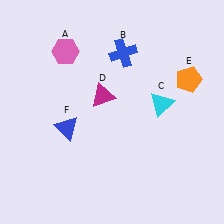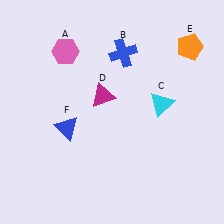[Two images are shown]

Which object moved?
The orange pentagon (E) moved up.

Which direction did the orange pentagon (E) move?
The orange pentagon (E) moved up.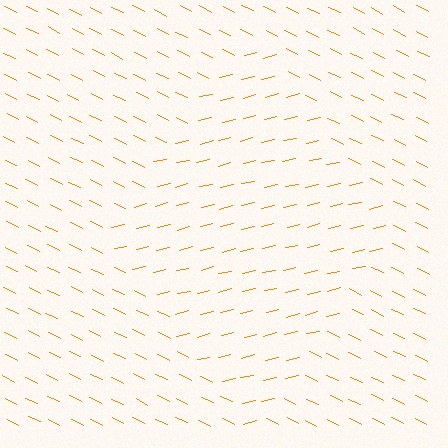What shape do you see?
I see a diamond.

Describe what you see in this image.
The image is filled with small orange line segments. A diamond region in the image has lines oriented differently from the surrounding lines, creating a visible texture boundary.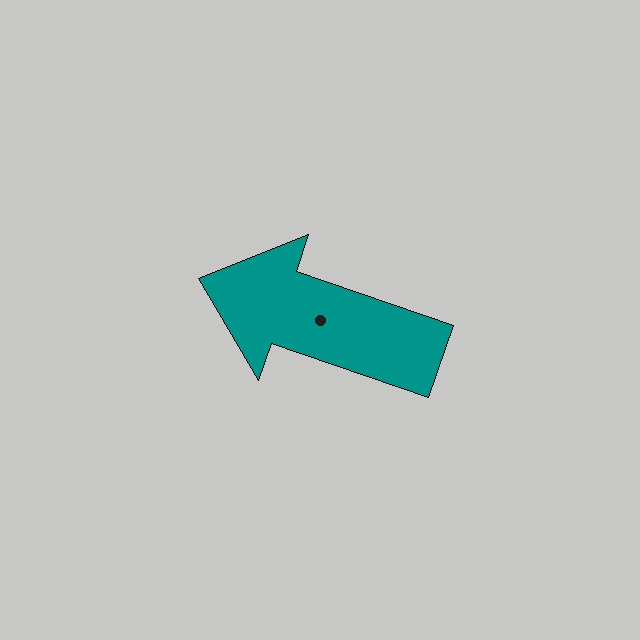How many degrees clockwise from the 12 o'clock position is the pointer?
Approximately 289 degrees.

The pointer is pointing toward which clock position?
Roughly 10 o'clock.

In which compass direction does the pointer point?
West.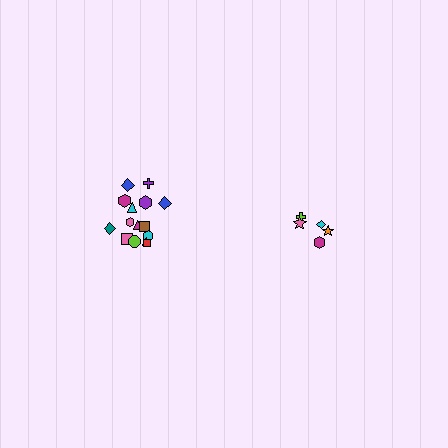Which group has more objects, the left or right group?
The left group.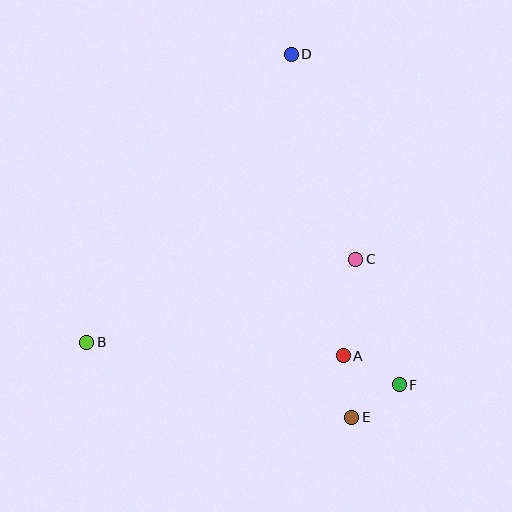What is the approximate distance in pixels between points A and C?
The distance between A and C is approximately 97 pixels.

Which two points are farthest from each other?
Points D and E are farthest from each other.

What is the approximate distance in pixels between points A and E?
The distance between A and E is approximately 62 pixels.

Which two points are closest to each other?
Points E and F are closest to each other.